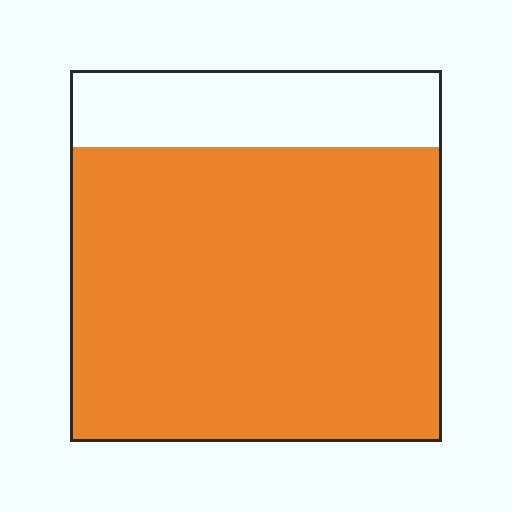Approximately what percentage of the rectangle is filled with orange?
Approximately 80%.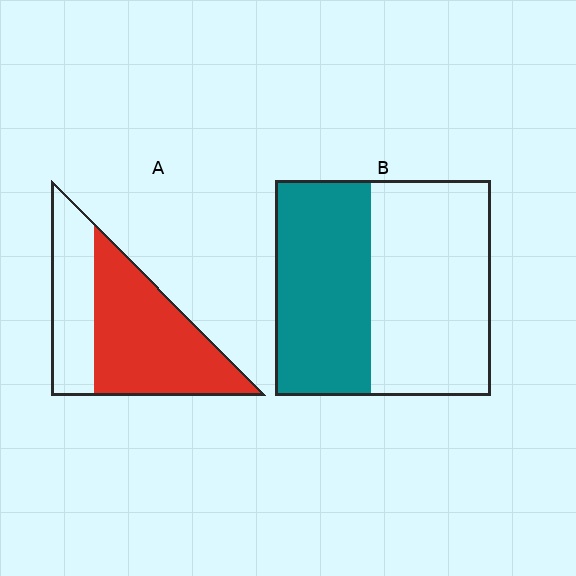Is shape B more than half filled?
No.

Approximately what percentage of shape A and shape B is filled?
A is approximately 65% and B is approximately 45%.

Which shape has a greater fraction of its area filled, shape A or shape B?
Shape A.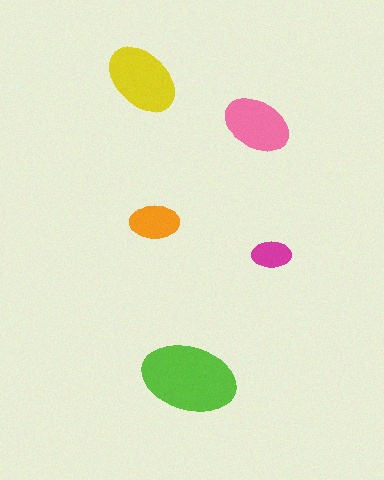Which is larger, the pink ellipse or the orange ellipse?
The pink one.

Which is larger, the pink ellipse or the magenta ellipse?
The pink one.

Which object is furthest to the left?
The yellow ellipse is leftmost.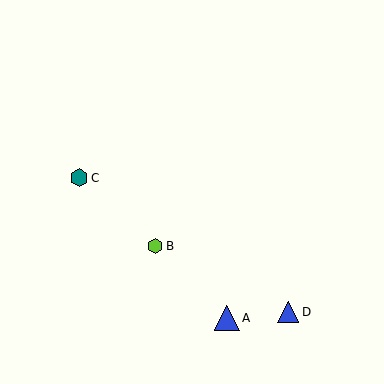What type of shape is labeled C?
Shape C is a teal hexagon.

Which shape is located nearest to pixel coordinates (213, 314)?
The blue triangle (labeled A) at (227, 318) is nearest to that location.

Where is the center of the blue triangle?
The center of the blue triangle is at (227, 318).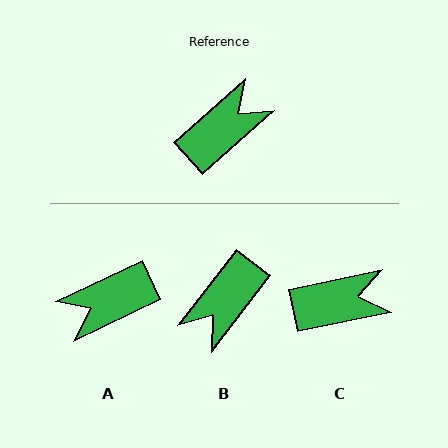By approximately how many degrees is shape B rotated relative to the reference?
Approximately 169 degrees clockwise.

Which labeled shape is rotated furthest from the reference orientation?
B, about 169 degrees away.